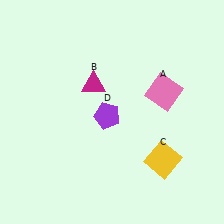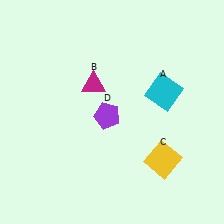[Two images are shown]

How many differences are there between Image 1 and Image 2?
There is 1 difference between the two images.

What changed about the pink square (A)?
In Image 1, A is pink. In Image 2, it changed to cyan.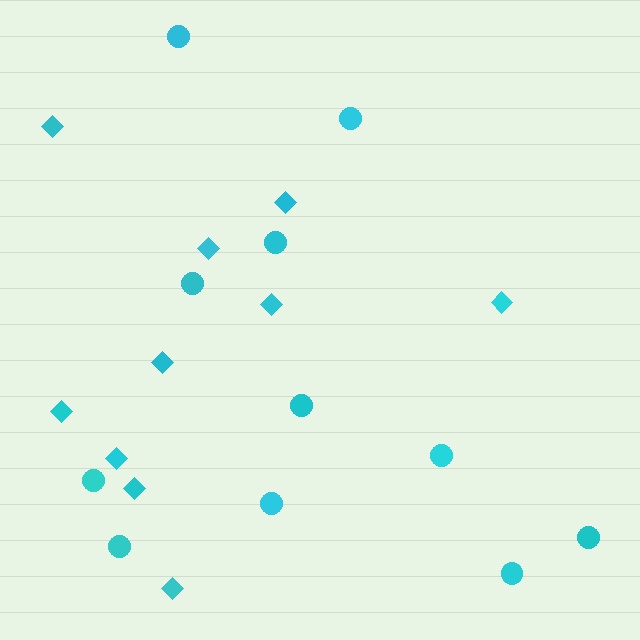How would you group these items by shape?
There are 2 groups: one group of circles (11) and one group of diamonds (10).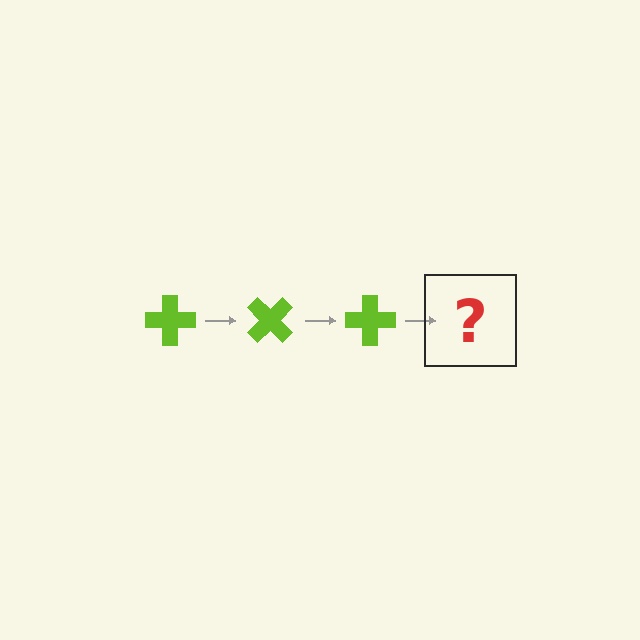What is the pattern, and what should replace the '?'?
The pattern is that the cross rotates 45 degrees each step. The '?' should be a lime cross rotated 135 degrees.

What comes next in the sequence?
The next element should be a lime cross rotated 135 degrees.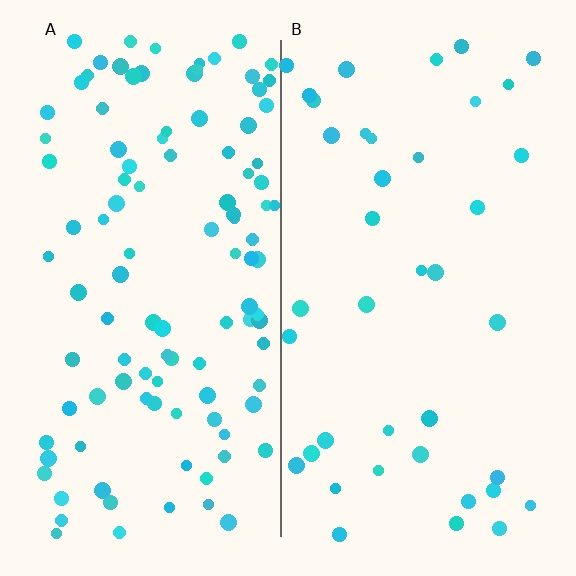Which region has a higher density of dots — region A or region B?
A (the left).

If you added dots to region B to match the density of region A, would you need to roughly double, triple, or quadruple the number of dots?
Approximately triple.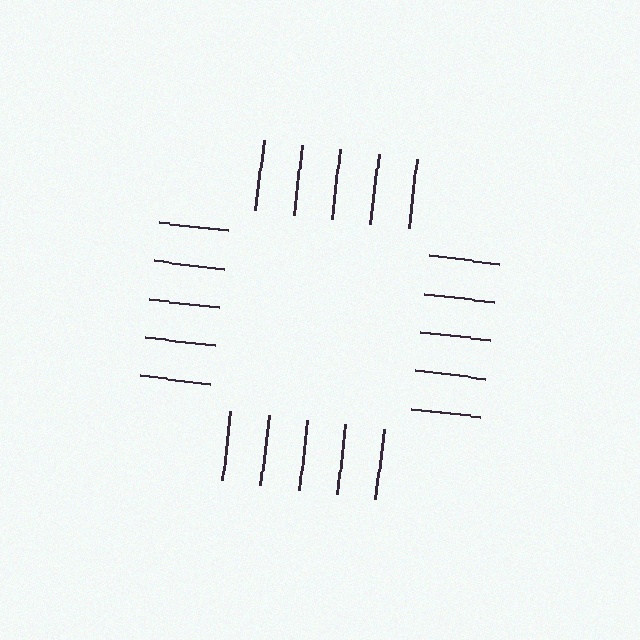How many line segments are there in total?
20 — 5 along each of the 4 edges.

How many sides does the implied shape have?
4 sides — the line-ends trace a square.